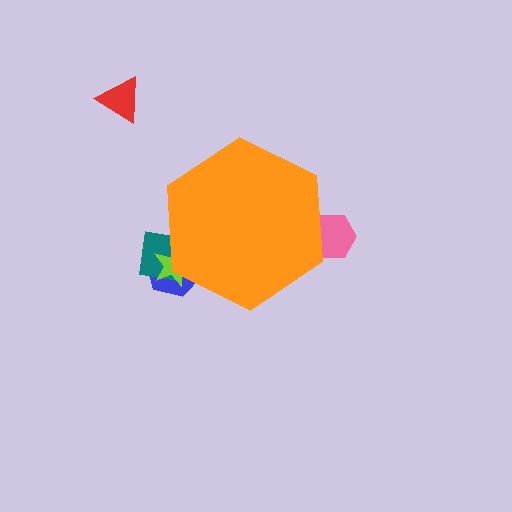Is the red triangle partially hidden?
No, the red triangle is fully visible.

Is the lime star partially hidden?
Yes, the lime star is partially hidden behind the orange hexagon.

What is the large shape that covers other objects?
An orange hexagon.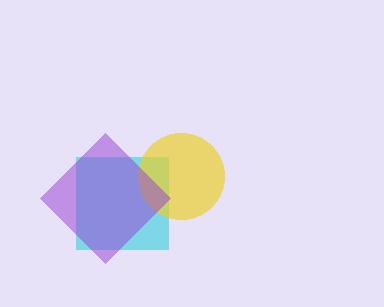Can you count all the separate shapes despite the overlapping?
Yes, there are 3 separate shapes.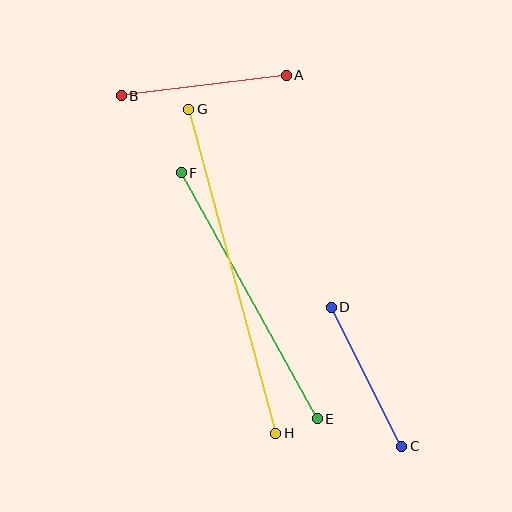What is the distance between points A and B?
The distance is approximately 166 pixels.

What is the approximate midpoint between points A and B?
The midpoint is at approximately (204, 86) pixels.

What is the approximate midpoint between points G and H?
The midpoint is at approximately (232, 271) pixels.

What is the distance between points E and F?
The distance is approximately 281 pixels.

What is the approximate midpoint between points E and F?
The midpoint is at approximately (249, 296) pixels.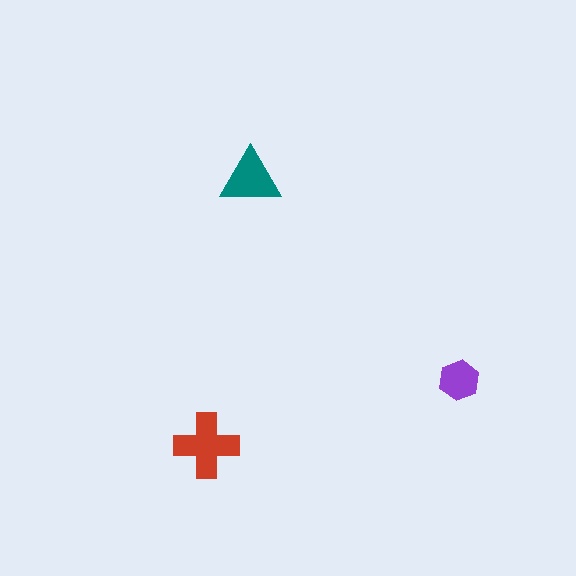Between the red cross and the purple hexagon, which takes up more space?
The red cross.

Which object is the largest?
The red cross.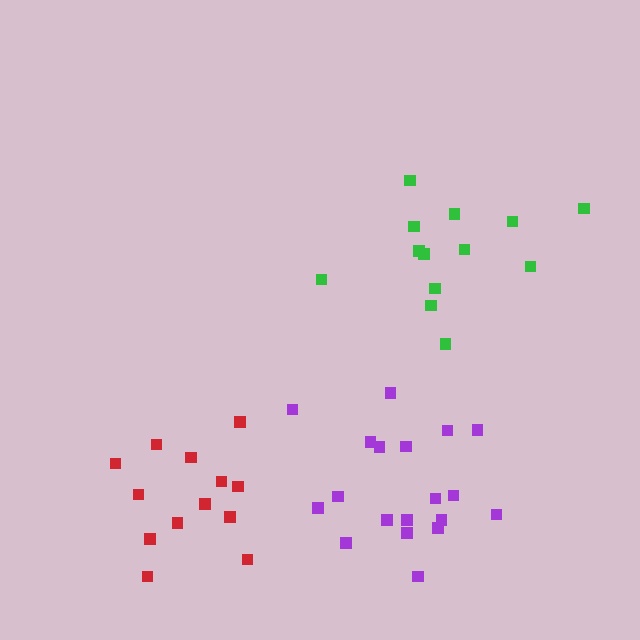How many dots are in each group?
Group 1: 13 dots, Group 2: 19 dots, Group 3: 13 dots (45 total).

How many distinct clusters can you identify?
There are 3 distinct clusters.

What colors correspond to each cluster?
The clusters are colored: green, purple, red.